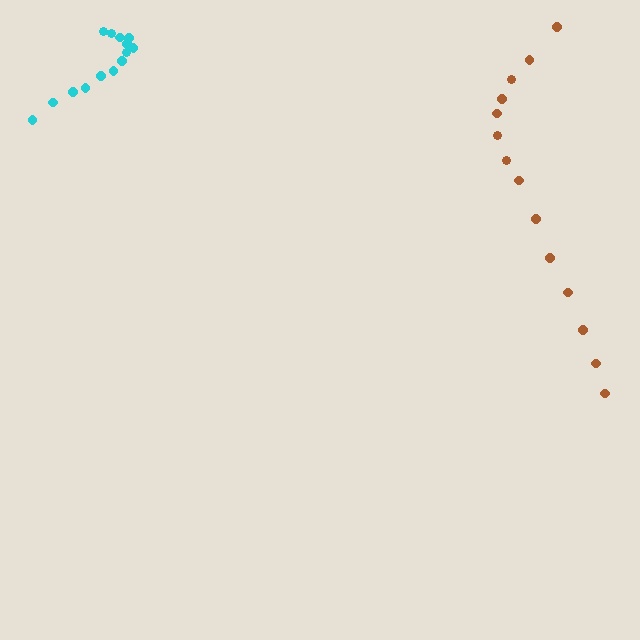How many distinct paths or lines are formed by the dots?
There are 2 distinct paths.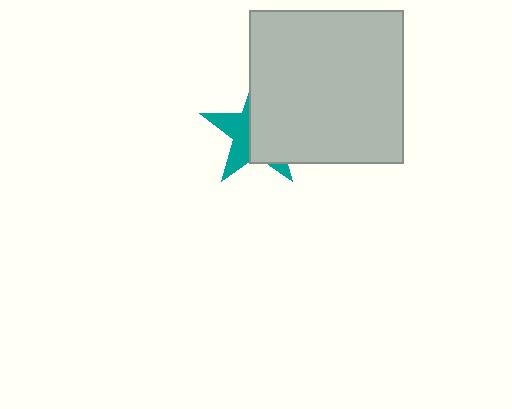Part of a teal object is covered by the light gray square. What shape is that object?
It is a star.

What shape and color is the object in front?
The object in front is a light gray square.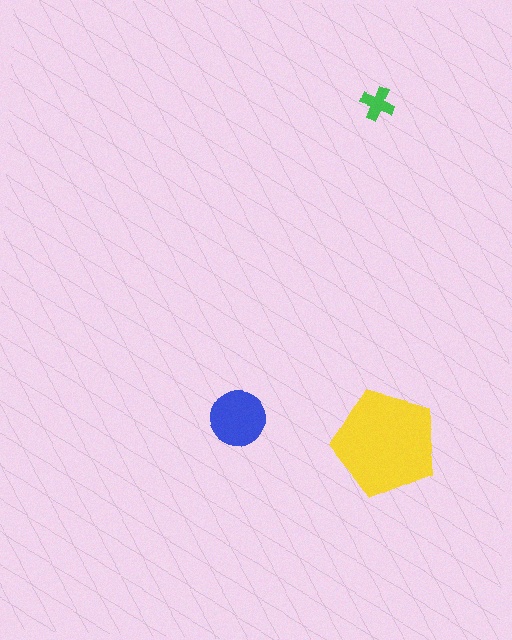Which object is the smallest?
The green cross.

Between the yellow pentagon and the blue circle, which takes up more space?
The yellow pentagon.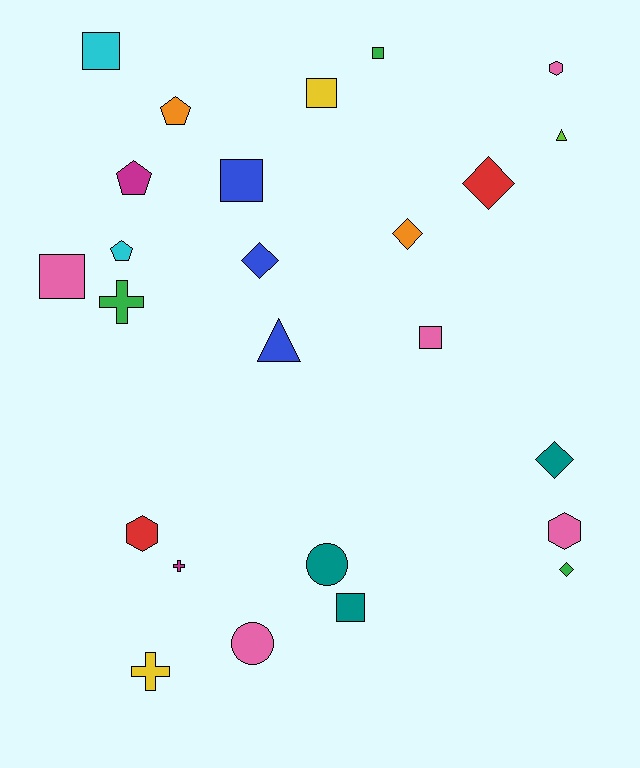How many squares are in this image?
There are 7 squares.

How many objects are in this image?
There are 25 objects.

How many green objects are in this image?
There are 3 green objects.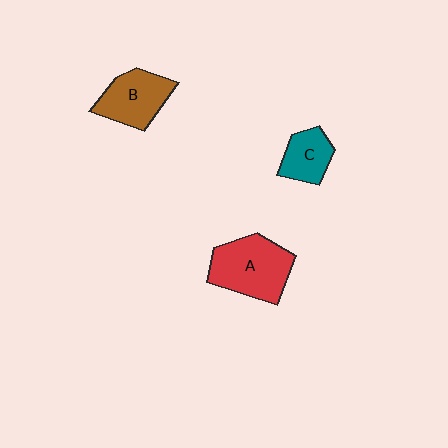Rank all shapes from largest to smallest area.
From largest to smallest: A (red), B (brown), C (teal).